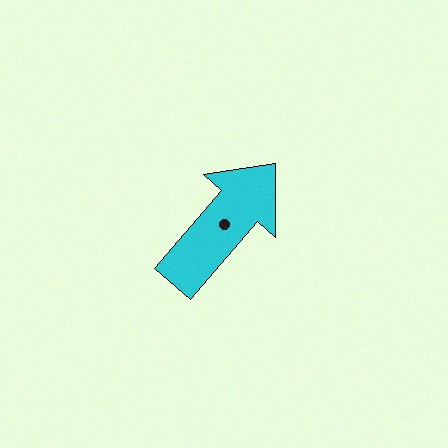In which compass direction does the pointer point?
Northeast.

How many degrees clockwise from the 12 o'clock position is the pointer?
Approximately 41 degrees.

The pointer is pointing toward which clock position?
Roughly 1 o'clock.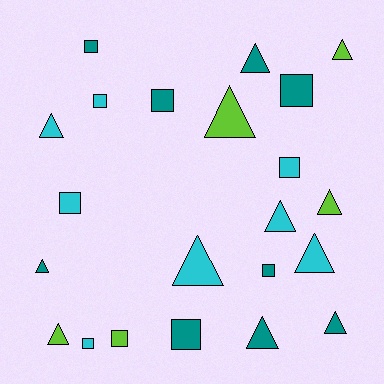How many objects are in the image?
There are 22 objects.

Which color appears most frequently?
Teal, with 9 objects.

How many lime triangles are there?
There are 4 lime triangles.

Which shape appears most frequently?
Triangle, with 12 objects.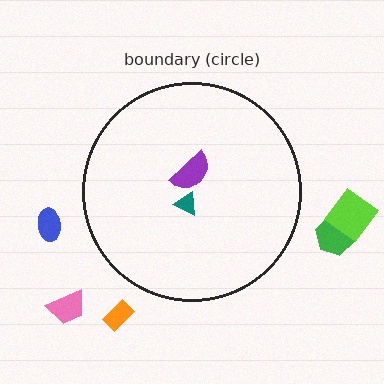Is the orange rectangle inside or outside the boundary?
Outside.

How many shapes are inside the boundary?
2 inside, 5 outside.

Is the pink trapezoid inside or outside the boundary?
Outside.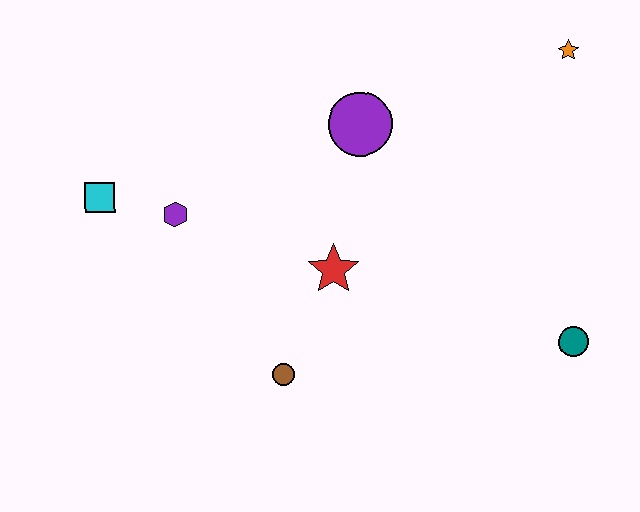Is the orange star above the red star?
Yes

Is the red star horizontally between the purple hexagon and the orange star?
Yes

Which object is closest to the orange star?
The purple circle is closest to the orange star.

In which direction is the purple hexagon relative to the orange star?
The purple hexagon is to the left of the orange star.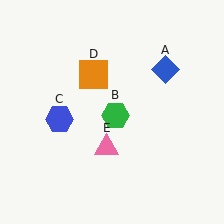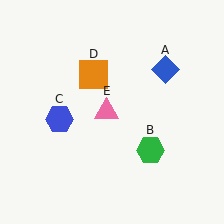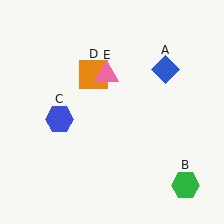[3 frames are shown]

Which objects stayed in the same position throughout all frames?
Blue diamond (object A) and blue hexagon (object C) and orange square (object D) remained stationary.